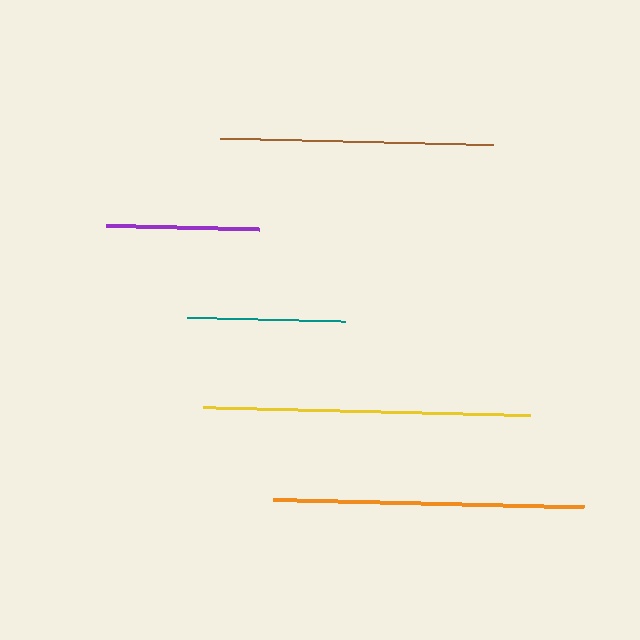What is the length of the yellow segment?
The yellow segment is approximately 327 pixels long.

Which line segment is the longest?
The yellow line is the longest at approximately 327 pixels.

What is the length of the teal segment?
The teal segment is approximately 158 pixels long.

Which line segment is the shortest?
The purple line is the shortest at approximately 153 pixels.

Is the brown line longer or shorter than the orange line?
The orange line is longer than the brown line.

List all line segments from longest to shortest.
From longest to shortest: yellow, orange, brown, teal, purple.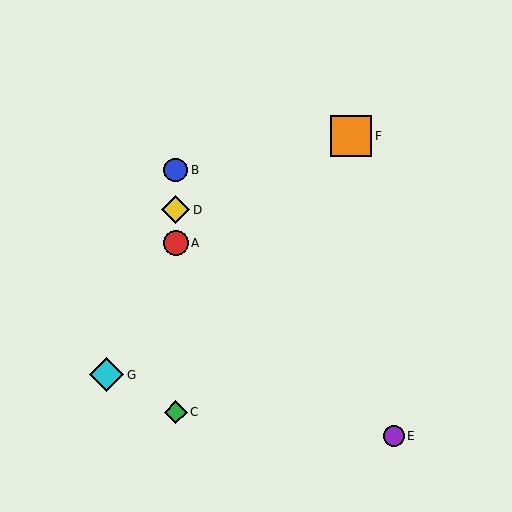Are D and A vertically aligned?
Yes, both are at x≈176.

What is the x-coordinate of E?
Object E is at x≈394.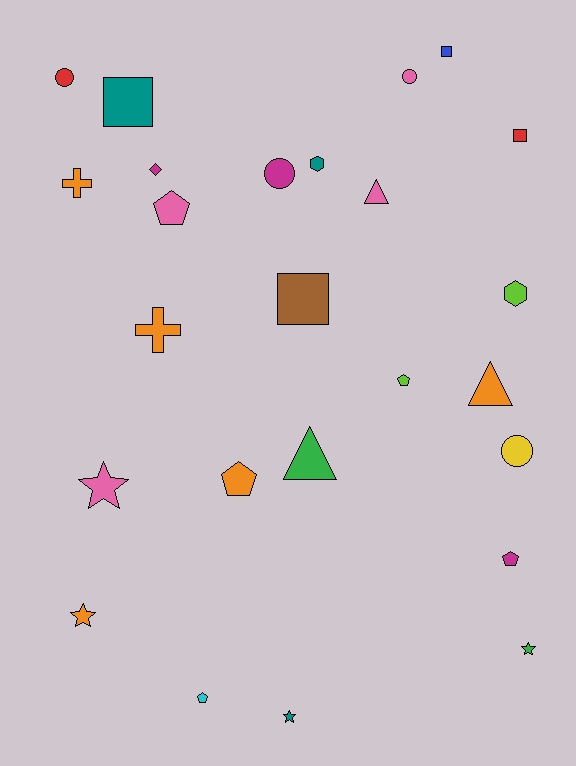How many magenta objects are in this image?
There are 3 magenta objects.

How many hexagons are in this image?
There are 2 hexagons.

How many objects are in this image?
There are 25 objects.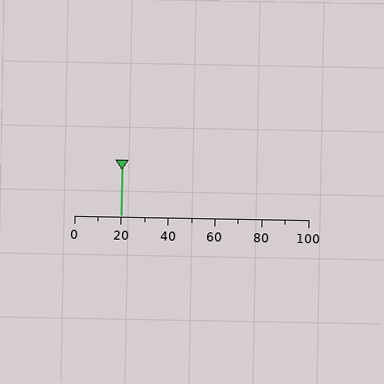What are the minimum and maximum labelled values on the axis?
The axis runs from 0 to 100.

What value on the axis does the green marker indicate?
The marker indicates approximately 20.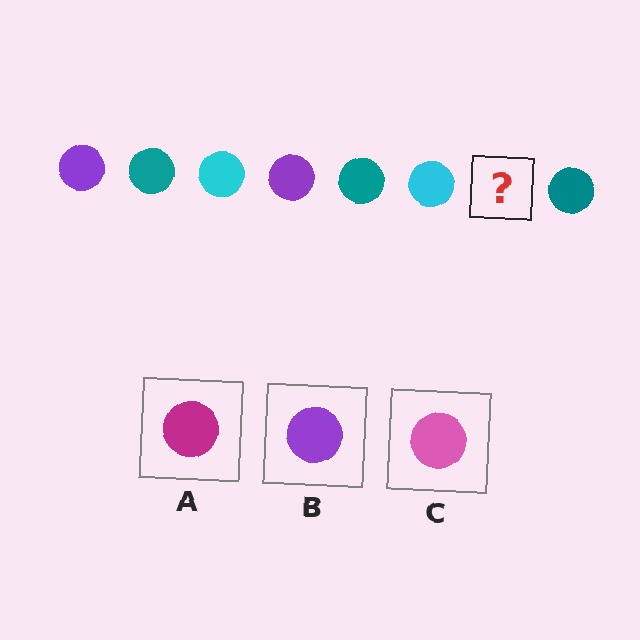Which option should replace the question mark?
Option B.